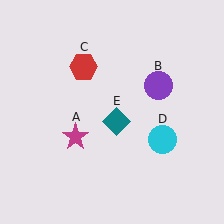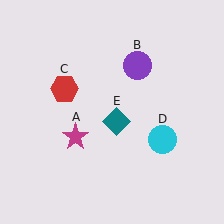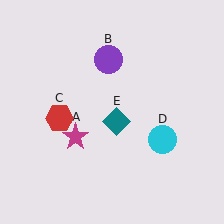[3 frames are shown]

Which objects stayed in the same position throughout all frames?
Magenta star (object A) and cyan circle (object D) and teal diamond (object E) remained stationary.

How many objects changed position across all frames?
2 objects changed position: purple circle (object B), red hexagon (object C).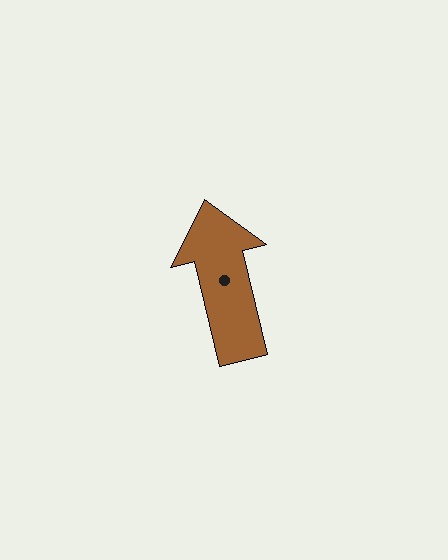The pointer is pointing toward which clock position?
Roughly 12 o'clock.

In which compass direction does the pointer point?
North.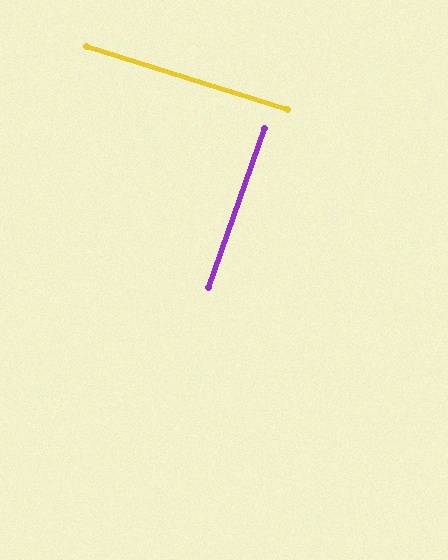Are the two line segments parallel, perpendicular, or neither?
Perpendicular — they meet at approximately 88°.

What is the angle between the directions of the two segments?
Approximately 88 degrees.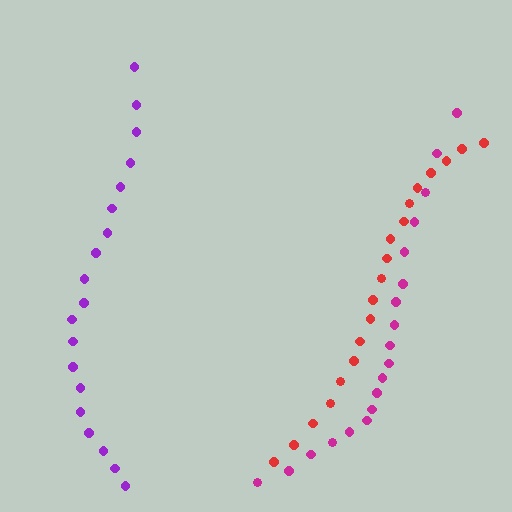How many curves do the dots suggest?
There are 3 distinct paths.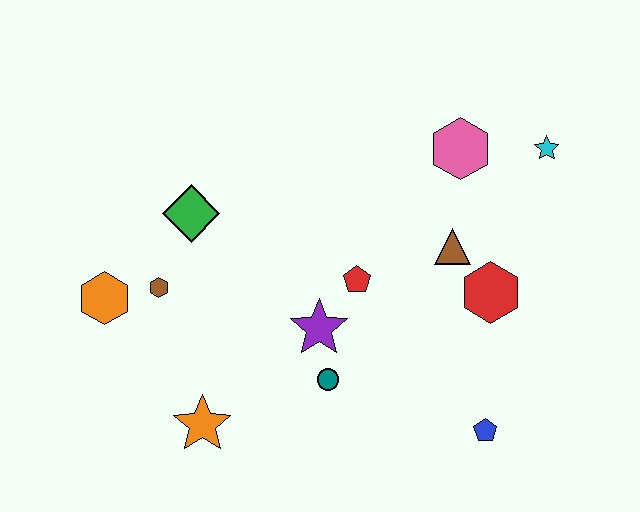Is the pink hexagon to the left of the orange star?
No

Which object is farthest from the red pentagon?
The orange hexagon is farthest from the red pentagon.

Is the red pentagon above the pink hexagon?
No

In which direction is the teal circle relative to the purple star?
The teal circle is below the purple star.